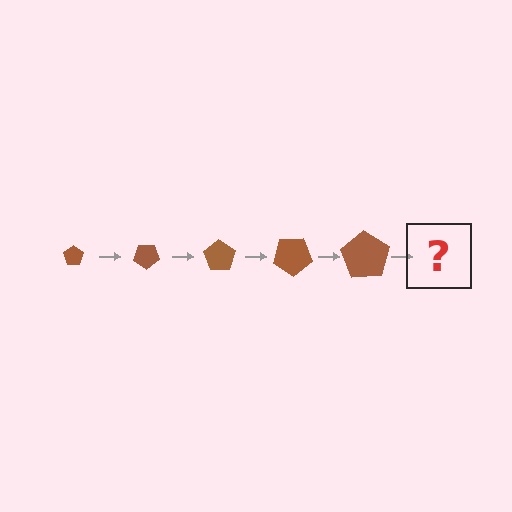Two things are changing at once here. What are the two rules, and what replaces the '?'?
The two rules are that the pentagon grows larger each step and it rotates 35 degrees each step. The '?' should be a pentagon, larger than the previous one and rotated 175 degrees from the start.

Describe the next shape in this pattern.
It should be a pentagon, larger than the previous one and rotated 175 degrees from the start.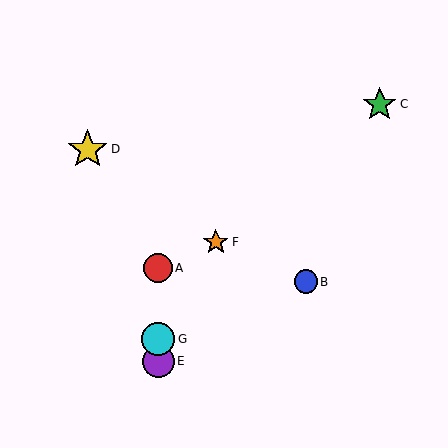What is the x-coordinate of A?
Object A is at x≈158.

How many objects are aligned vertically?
3 objects (A, E, G) are aligned vertically.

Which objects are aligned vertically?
Objects A, E, G are aligned vertically.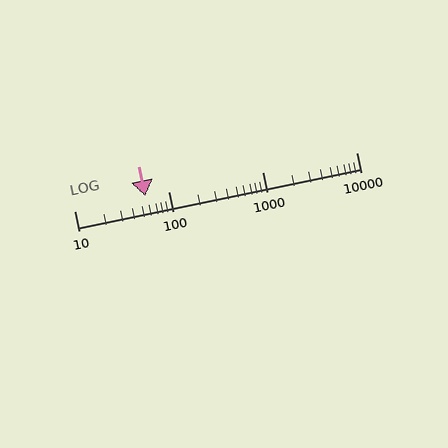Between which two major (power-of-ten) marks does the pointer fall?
The pointer is between 10 and 100.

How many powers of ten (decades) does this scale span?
The scale spans 3 decades, from 10 to 10000.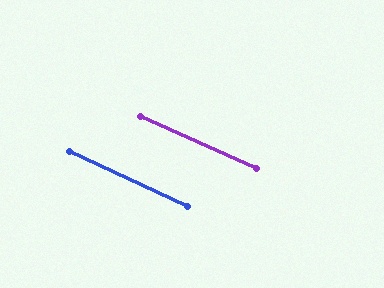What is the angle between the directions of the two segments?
Approximately 1 degree.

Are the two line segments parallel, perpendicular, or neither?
Parallel — their directions differ by only 0.8°.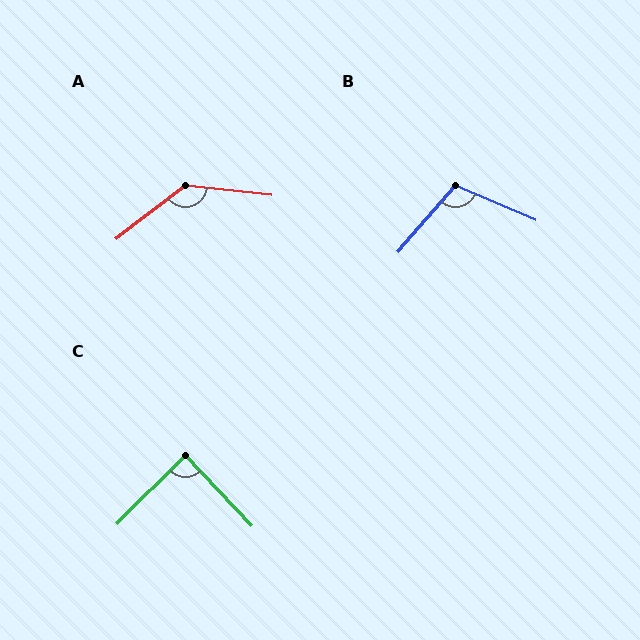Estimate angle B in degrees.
Approximately 108 degrees.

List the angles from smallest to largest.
C (88°), B (108°), A (136°).